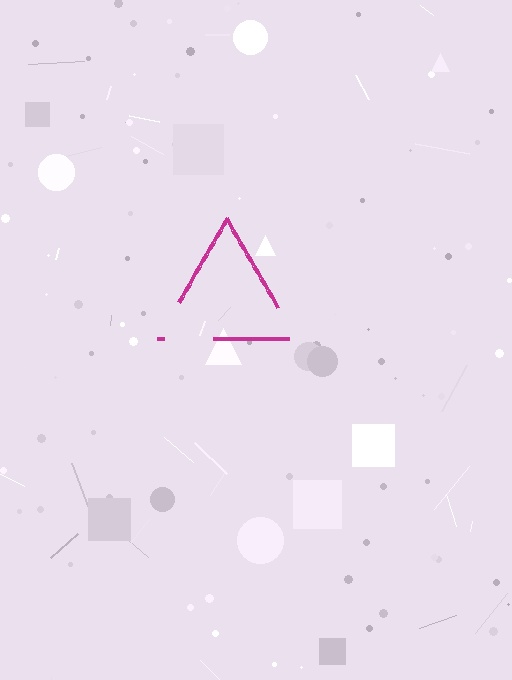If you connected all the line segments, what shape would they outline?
They would outline a triangle.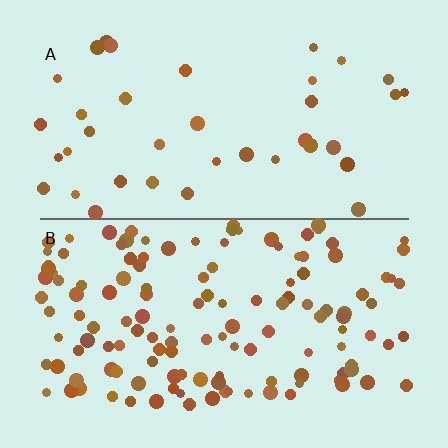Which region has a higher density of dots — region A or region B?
B (the bottom).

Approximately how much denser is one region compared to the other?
Approximately 3.6× — region B over region A.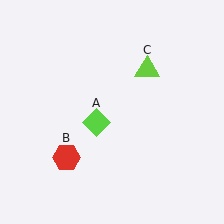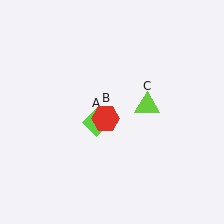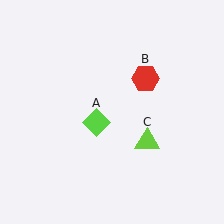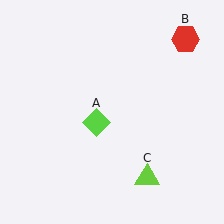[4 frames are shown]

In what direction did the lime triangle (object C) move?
The lime triangle (object C) moved down.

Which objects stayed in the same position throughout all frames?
Lime diamond (object A) remained stationary.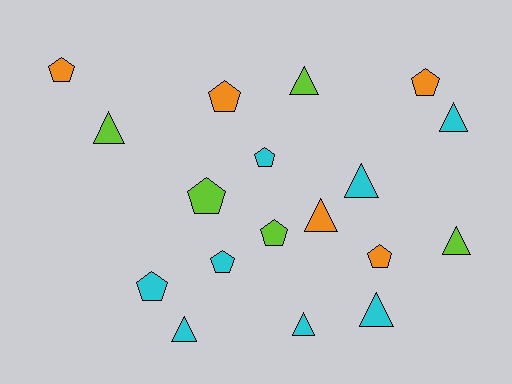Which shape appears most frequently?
Pentagon, with 9 objects.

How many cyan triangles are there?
There are 5 cyan triangles.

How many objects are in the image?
There are 18 objects.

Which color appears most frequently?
Cyan, with 8 objects.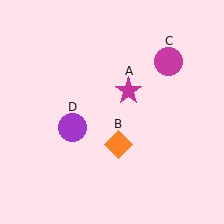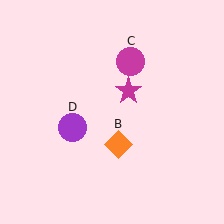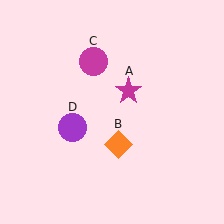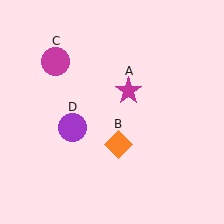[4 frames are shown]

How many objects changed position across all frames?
1 object changed position: magenta circle (object C).